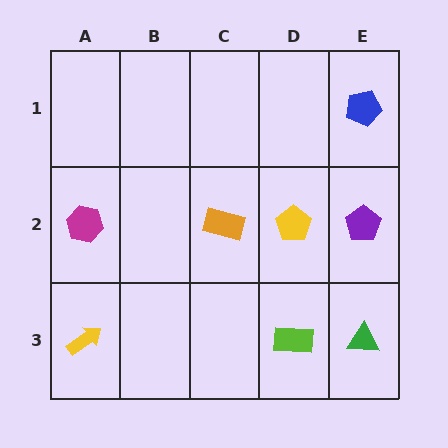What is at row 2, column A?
A magenta hexagon.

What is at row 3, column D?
A lime rectangle.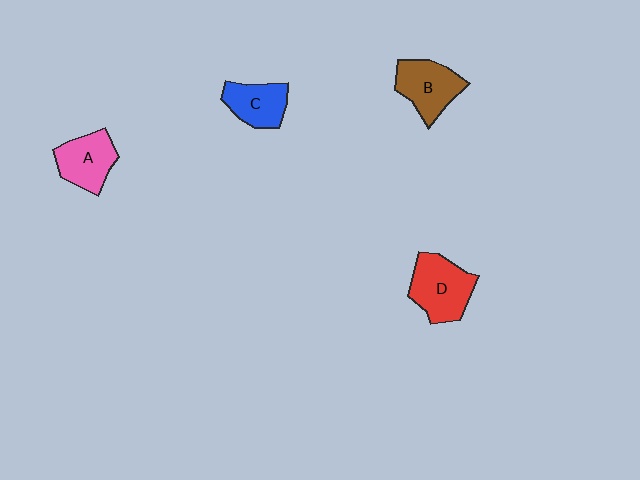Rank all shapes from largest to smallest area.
From largest to smallest: D (red), B (brown), A (pink), C (blue).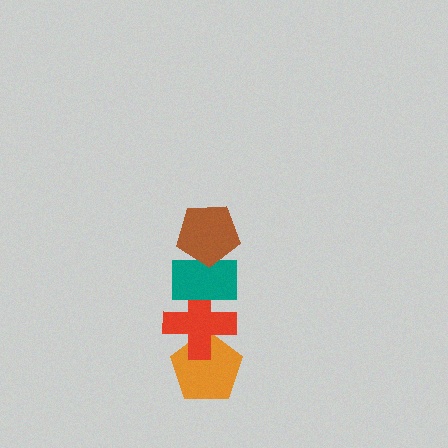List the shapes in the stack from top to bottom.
From top to bottom: the brown pentagon, the teal rectangle, the red cross, the orange pentagon.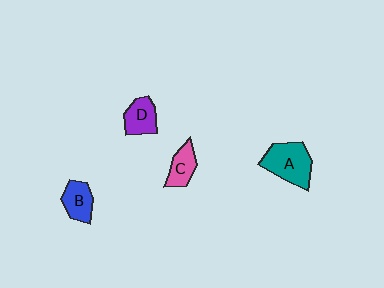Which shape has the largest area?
Shape A (teal).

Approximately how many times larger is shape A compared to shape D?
Approximately 1.6 times.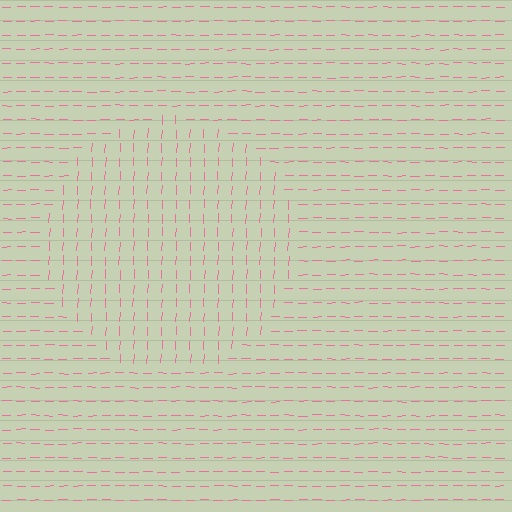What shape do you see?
I see a circle.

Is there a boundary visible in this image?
Yes, there is a texture boundary formed by a change in line orientation.